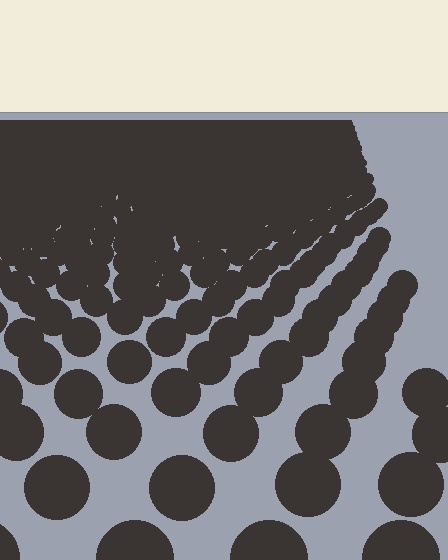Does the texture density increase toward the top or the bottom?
Density increases toward the top.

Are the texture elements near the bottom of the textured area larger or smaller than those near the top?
Larger. Near the bottom, elements are closer to the viewer and appear at a bigger on-screen size.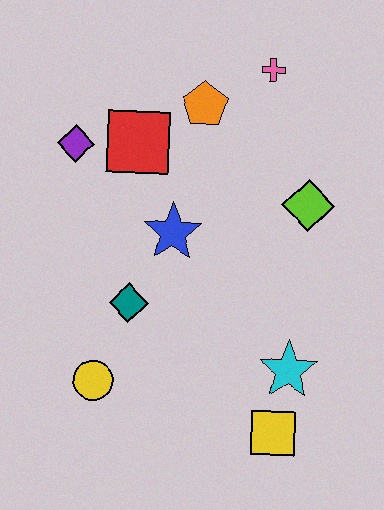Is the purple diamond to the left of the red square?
Yes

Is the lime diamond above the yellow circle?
Yes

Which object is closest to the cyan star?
The yellow square is closest to the cyan star.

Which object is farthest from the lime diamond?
The yellow circle is farthest from the lime diamond.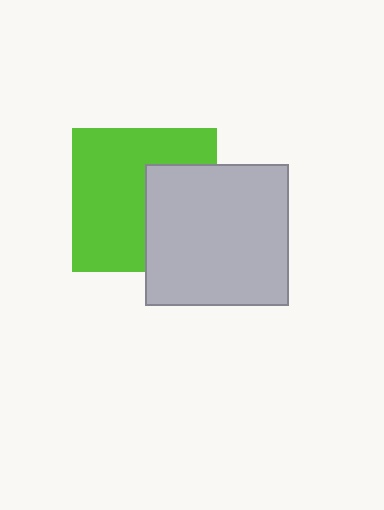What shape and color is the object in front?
The object in front is a light gray rectangle.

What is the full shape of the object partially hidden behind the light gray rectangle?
The partially hidden object is a lime square.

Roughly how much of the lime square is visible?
About half of it is visible (roughly 63%).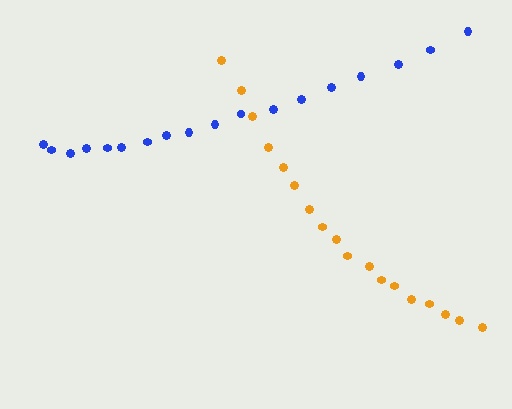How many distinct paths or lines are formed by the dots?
There are 2 distinct paths.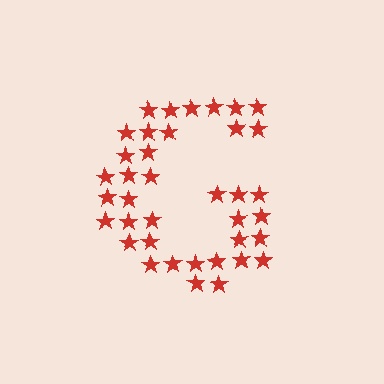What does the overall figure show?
The overall figure shows the letter G.